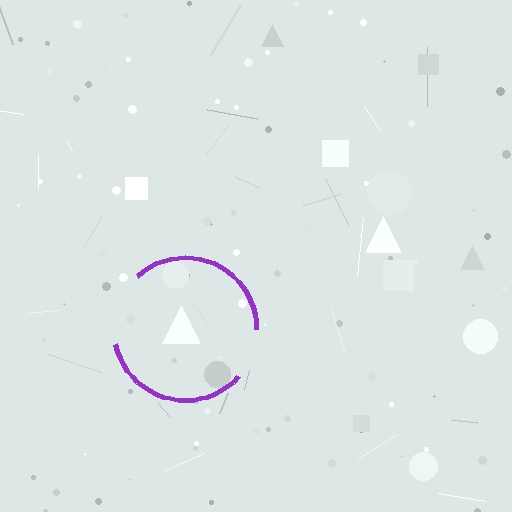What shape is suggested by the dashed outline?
The dashed outline suggests a circle.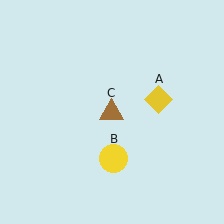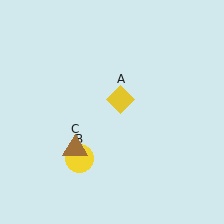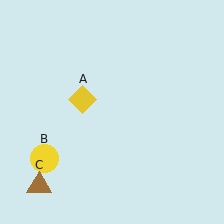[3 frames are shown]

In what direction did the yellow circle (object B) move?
The yellow circle (object B) moved left.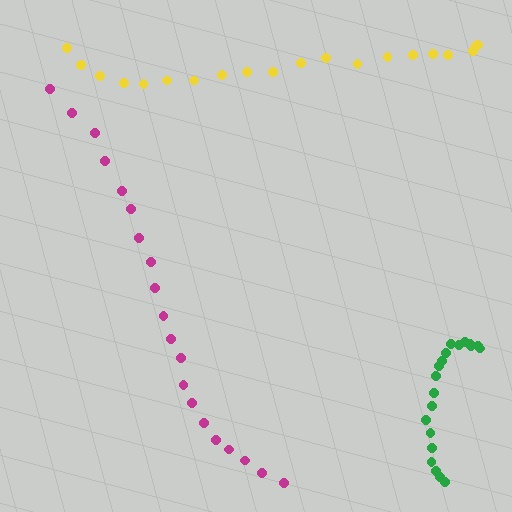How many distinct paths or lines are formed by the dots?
There are 3 distinct paths.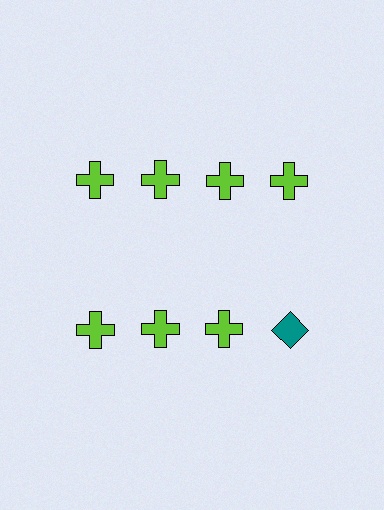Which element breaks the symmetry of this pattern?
The teal diamond in the second row, second from right column breaks the symmetry. All other shapes are lime crosses.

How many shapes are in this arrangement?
There are 8 shapes arranged in a grid pattern.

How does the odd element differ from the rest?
It differs in both color (teal instead of lime) and shape (diamond instead of cross).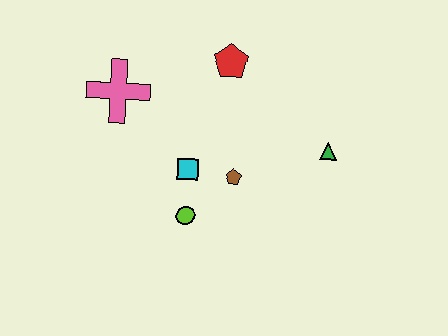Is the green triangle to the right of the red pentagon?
Yes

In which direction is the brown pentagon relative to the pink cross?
The brown pentagon is to the right of the pink cross.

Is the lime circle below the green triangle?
Yes